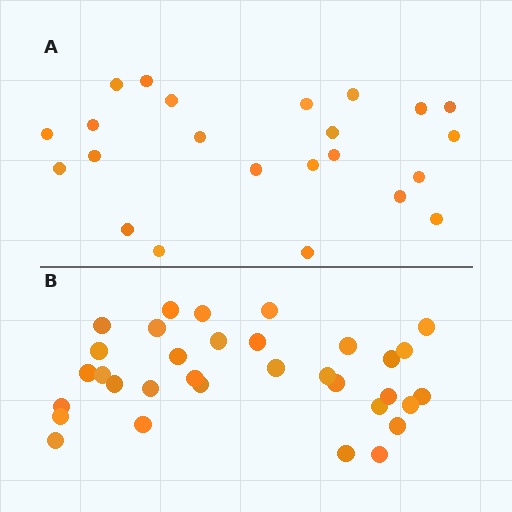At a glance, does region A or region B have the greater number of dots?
Region B (the bottom region) has more dots.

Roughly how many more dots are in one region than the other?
Region B has roughly 10 or so more dots than region A.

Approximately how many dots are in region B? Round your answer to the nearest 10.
About 30 dots. (The exact count is 33, which rounds to 30.)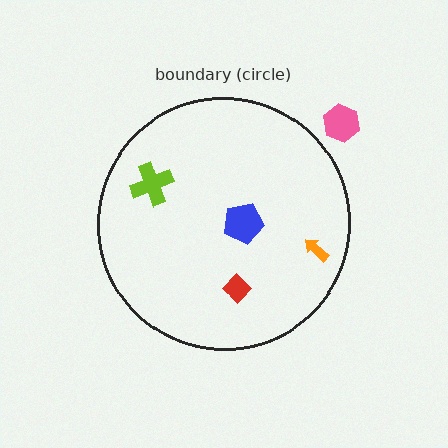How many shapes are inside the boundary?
4 inside, 1 outside.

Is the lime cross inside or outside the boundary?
Inside.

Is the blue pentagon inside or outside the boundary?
Inside.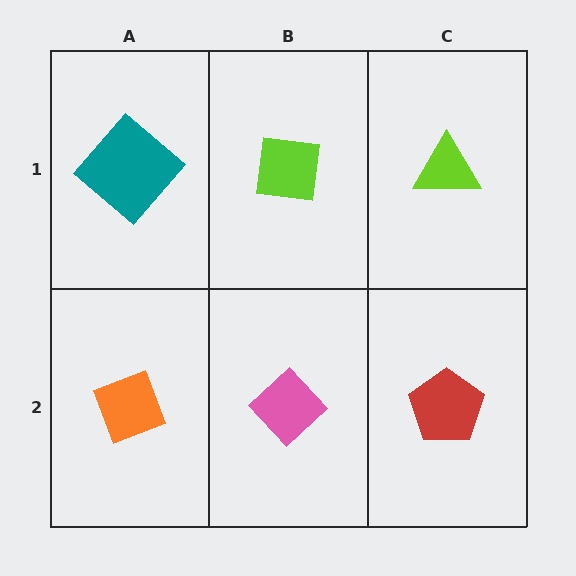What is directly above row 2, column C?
A lime triangle.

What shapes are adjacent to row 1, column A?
An orange diamond (row 2, column A), a lime square (row 1, column B).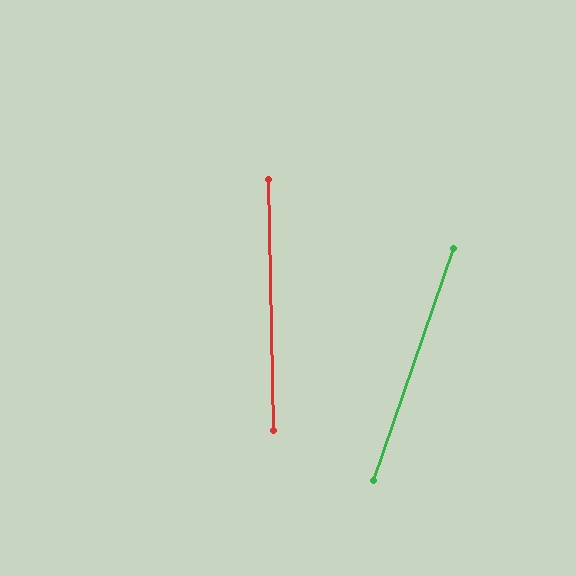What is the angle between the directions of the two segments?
Approximately 20 degrees.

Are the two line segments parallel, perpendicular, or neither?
Neither parallel nor perpendicular — they differ by about 20°.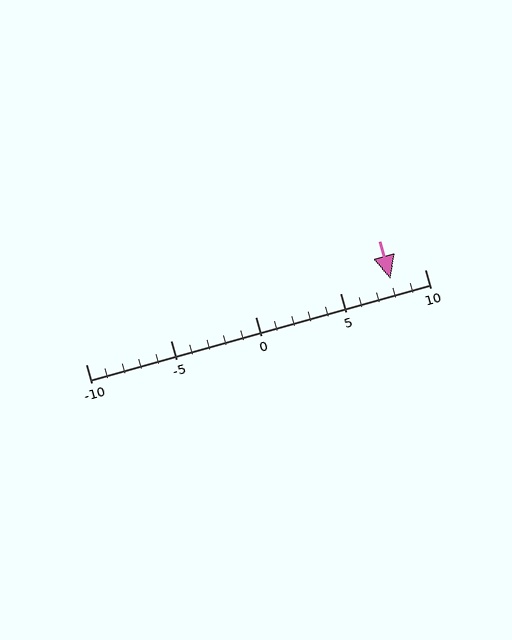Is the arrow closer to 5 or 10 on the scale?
The arrow is closer to 10.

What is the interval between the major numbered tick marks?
The major tick marks are spaced 5 units apart.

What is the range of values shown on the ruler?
The ruler shows values from -10 to 10.